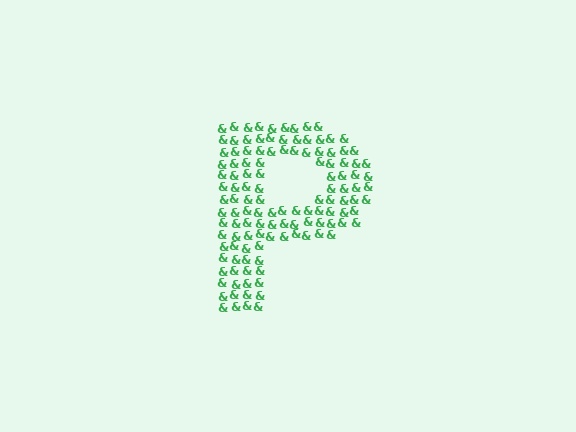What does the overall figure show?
The overall figure shows the letter P.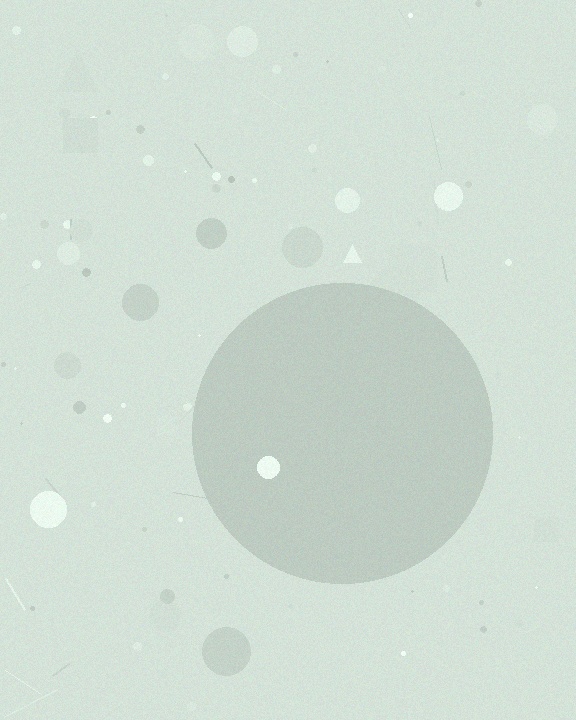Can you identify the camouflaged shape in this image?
The camouflaged shape is a circle.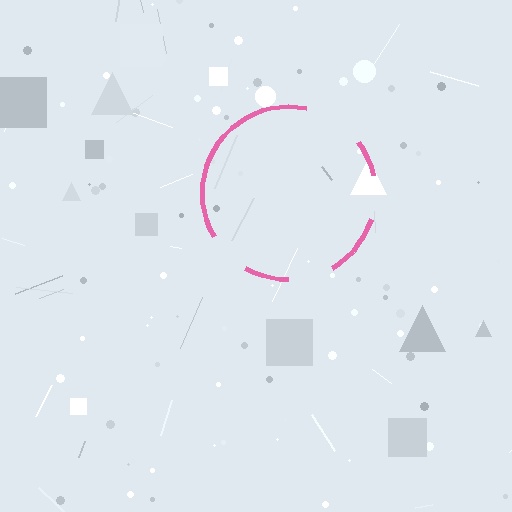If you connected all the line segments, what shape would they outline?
They would outline a circle.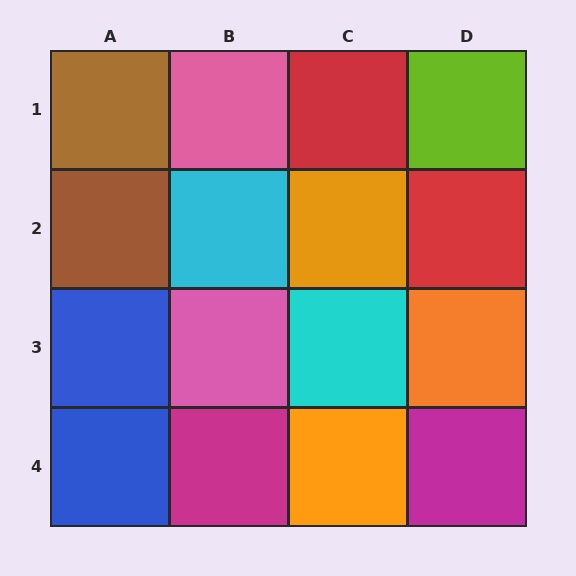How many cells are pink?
2 cells are pink.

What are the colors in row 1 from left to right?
Brown, pink, red, lime.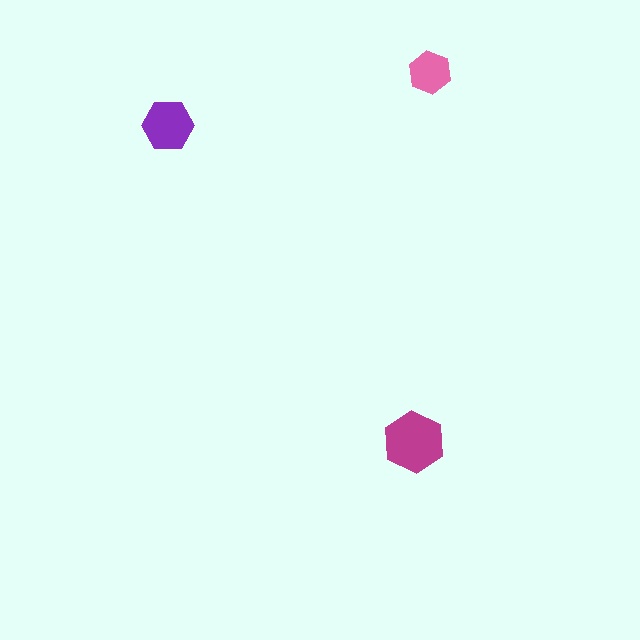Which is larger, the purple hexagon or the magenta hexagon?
The magenta one.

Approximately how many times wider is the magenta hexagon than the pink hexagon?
About 1.5 times wider.